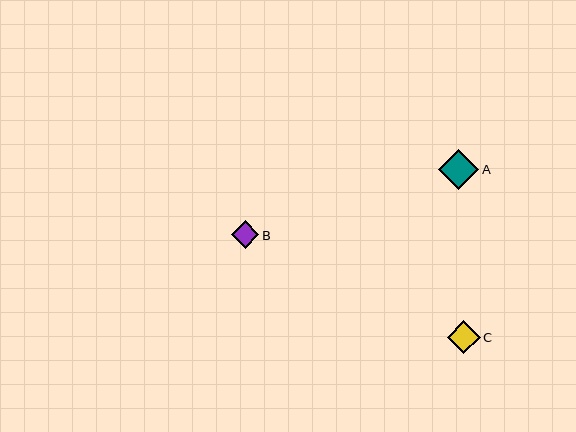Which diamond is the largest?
Diamond A is the largest with a size of approximately 41 pixels.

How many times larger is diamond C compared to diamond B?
Diamond C is approximately 1.2 times the size of diamond B.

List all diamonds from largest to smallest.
From largest to smallest: A, C, B.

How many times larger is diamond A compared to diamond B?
Diamond A is approximately 1.5 times the size of diamond B.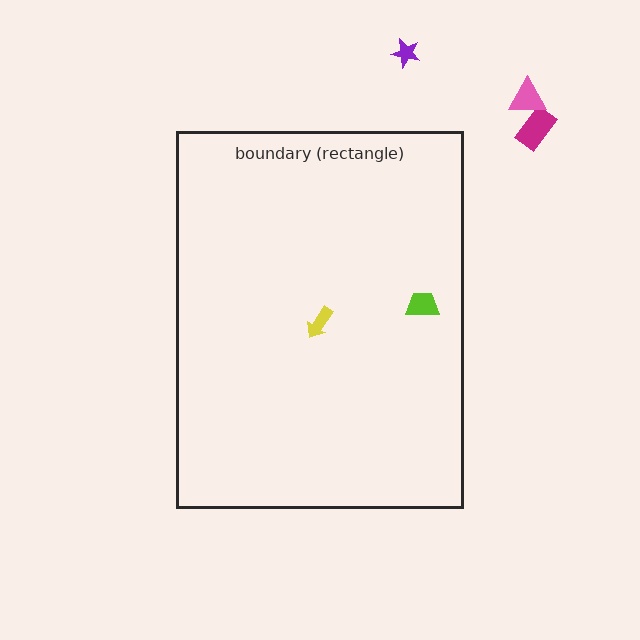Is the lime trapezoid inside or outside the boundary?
Inside.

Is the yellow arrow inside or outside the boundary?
Inside.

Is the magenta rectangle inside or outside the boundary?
Outside.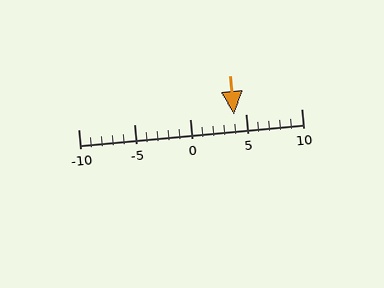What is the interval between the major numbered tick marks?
The major tick marks are spaced 5 units apart.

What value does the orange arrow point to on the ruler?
The orange arrow points to approximately 4.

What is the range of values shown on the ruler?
The ruler shows values from -10 to 10.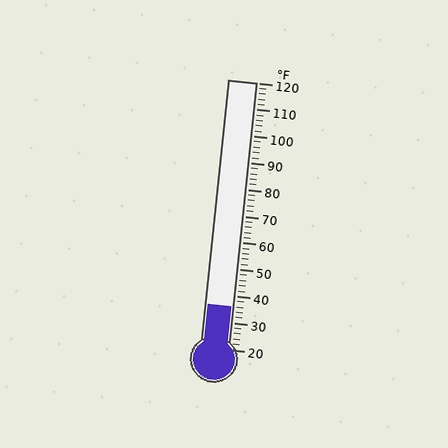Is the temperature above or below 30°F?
The temperature is above 30°F.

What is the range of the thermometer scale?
The thermometer scale ranges from 20°F to 120°F.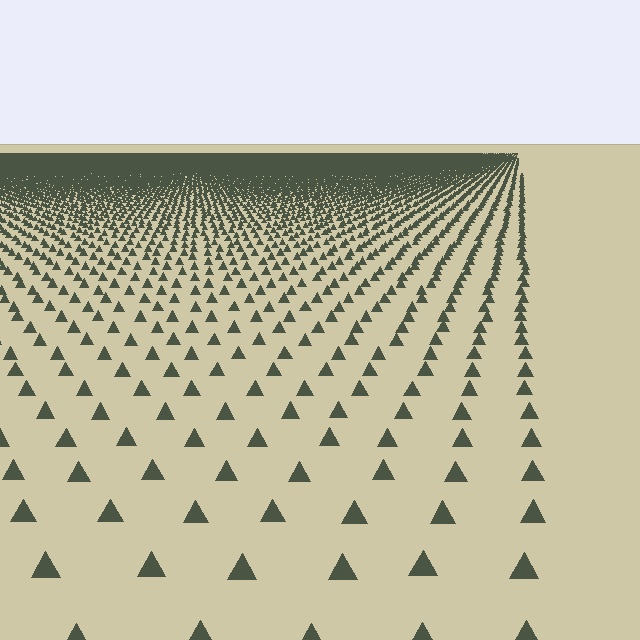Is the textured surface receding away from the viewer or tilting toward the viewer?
The surface is receding away from the viewer. Texture elements get smaller and denser toward the top.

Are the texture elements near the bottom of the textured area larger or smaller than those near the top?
Larger. Near the bottom, elements are closer to the viewer and appear at a bigger on-screen size.